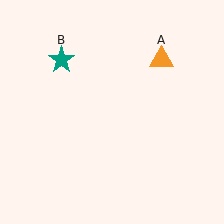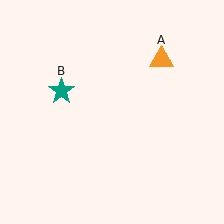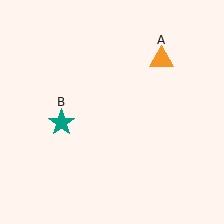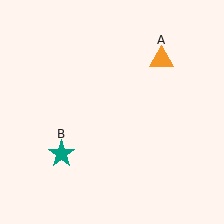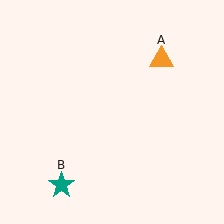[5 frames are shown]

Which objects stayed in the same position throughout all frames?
Orange triangle (object A) remained stationary.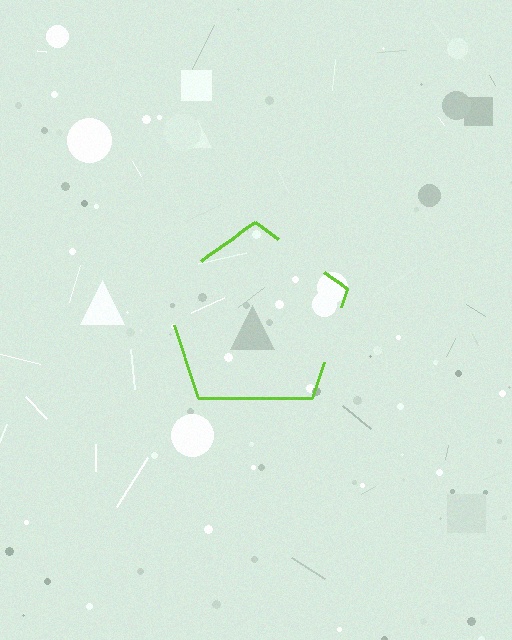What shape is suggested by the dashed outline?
The dashed outline suggests a pentagon.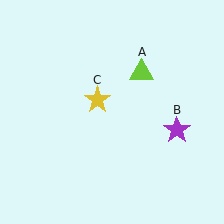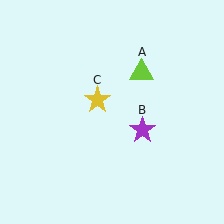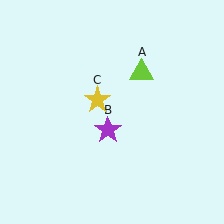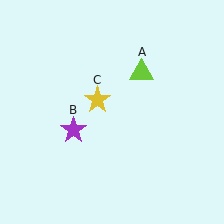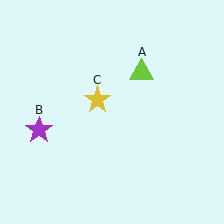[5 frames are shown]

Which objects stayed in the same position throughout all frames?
Lime triangle (object A) and yellow star (object C) remained stationary.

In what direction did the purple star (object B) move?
The purple star (object B) moved left.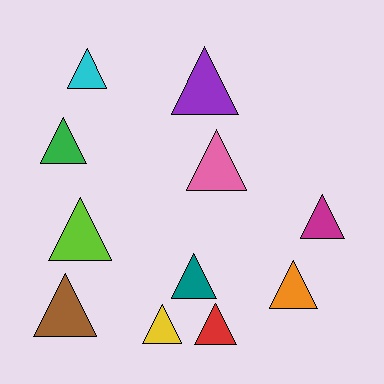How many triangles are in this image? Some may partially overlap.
There are 11 triangles.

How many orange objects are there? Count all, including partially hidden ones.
There is 1 orange object.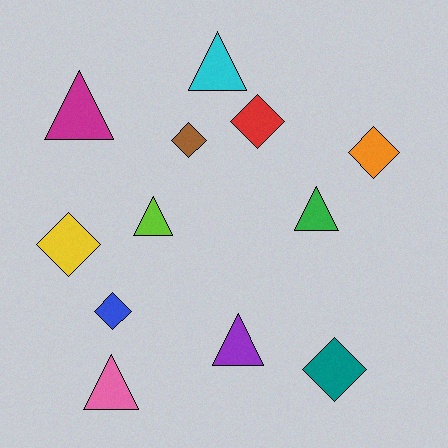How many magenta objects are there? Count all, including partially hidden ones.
There is 1 magenta object.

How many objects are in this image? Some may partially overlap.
There are 12 objects.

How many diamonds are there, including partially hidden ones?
There are 6 diamonds.